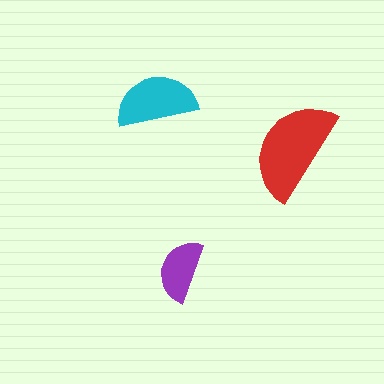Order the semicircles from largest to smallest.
the red one, the cyan one, the purple one.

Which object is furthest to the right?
The red semicircle is rightmost.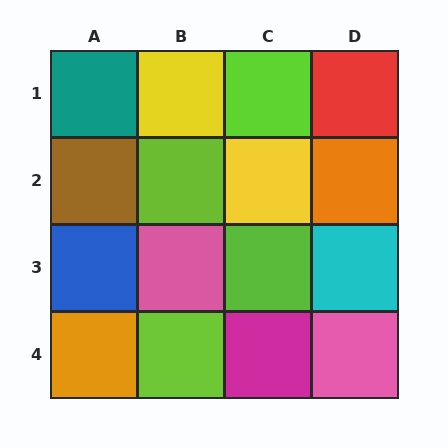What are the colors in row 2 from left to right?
Brown, lime, yellow, orange.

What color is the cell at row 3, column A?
Blue.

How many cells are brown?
1 cell is brown.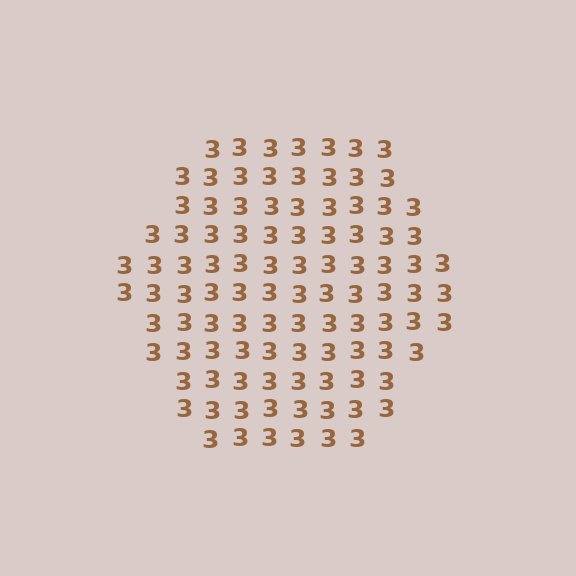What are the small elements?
The small elements are digit 3's.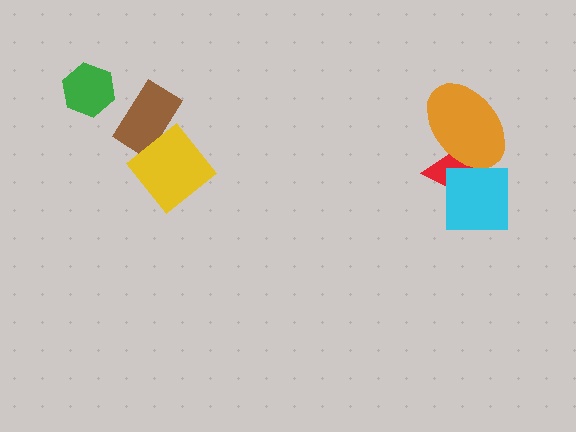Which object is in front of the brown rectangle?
The yellow diamond is in front of the brown rectangle.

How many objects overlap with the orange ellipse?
1 object overlaps with the orange ellipse.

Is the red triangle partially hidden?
Yes, it is partially covered by another shape.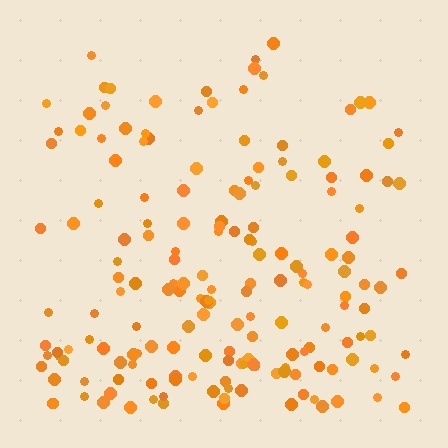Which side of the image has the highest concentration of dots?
The bottom.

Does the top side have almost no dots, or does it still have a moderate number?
Still a moderate number, just noticeably fewer than the bottom.